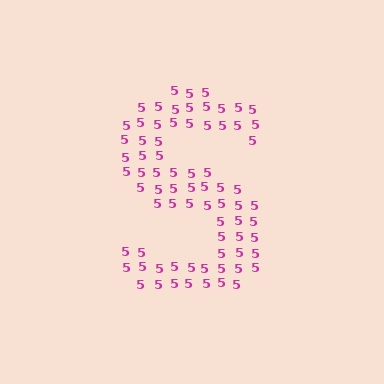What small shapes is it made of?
It is made of small digit 5's.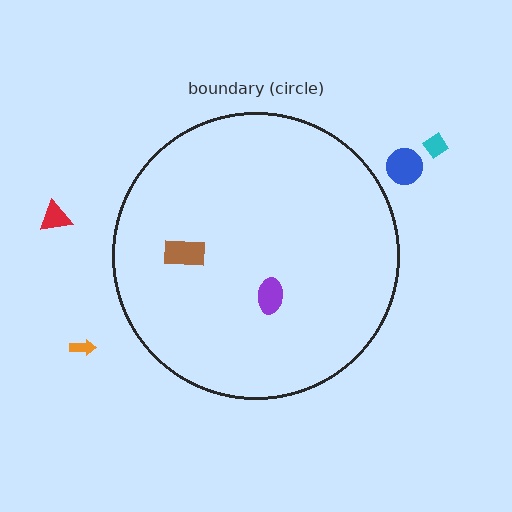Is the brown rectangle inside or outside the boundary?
Inside.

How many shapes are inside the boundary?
2 inside, 4 outside.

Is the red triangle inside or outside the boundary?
Outside.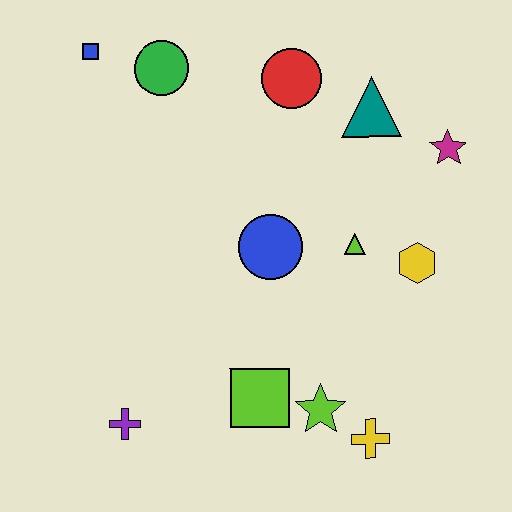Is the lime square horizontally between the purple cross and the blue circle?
Yes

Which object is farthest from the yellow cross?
The blue square is farthest from the yellow cross.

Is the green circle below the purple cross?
No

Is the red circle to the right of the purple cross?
Yes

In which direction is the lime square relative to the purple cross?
The lime square is to the right of the purple cross.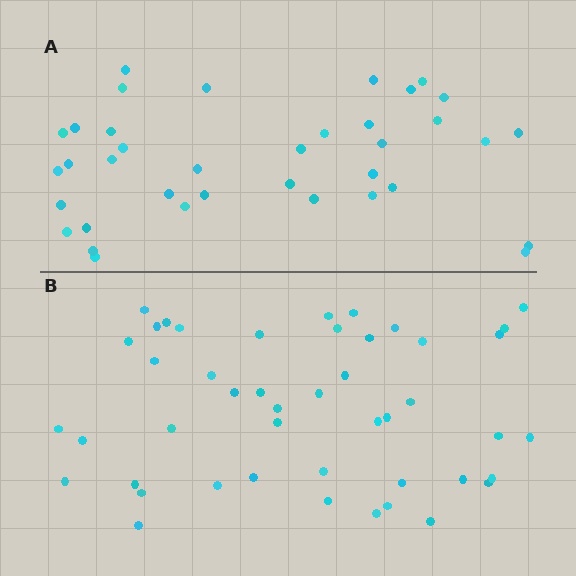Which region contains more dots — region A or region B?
Region B (the bottom region) has more dots.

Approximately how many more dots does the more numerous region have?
Region B has roughly 8 or so more dots than region A.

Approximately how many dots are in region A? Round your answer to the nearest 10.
About 40 dots. (The exact count is 37, which rounds to 40.)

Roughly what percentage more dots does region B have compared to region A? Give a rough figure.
About 25% more.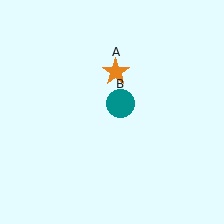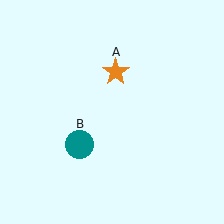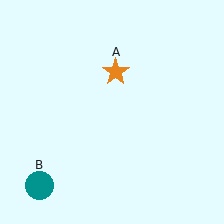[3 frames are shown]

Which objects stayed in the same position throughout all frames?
Orange star (object A) remained stationary.